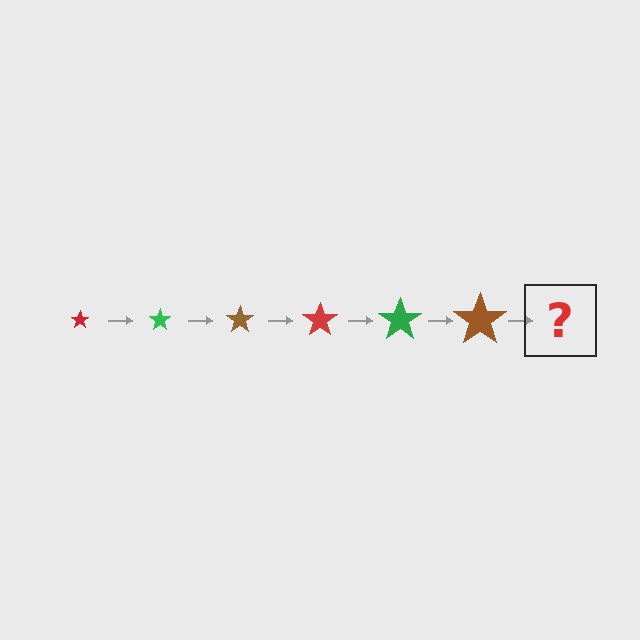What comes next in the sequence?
The next element should be a red star, larger than the previous one.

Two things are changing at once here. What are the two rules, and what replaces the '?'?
The two rules are that the star grows larger each step and the color cycles through red, green, and brown. The '?' should be a red star, larger than the previous one.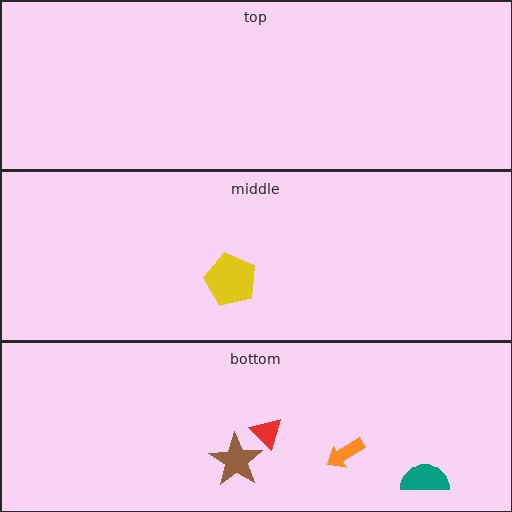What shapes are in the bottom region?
The red triangle, the brown star, the orange arrow, the teal semicircle.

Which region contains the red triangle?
The bottom region.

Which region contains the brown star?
The bottom region.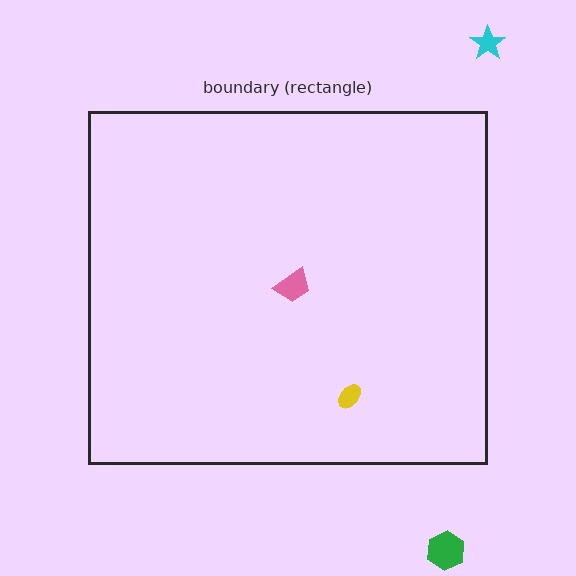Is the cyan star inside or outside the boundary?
Outside.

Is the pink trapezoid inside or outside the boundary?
Inside.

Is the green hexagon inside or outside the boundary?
Outside.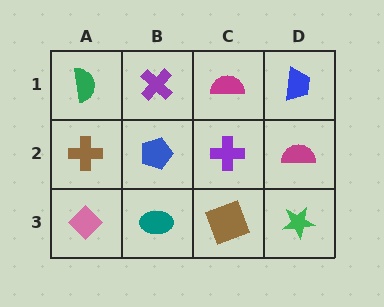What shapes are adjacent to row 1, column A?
A brown cross (row 2, column A), a purple cross (row 1, column B).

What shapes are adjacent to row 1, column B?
A blue pentagon (row 2, column B), a green semicircle (row 1, column A), a magenta semicircle (row 1, column C).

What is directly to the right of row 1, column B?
A magenta semicircle.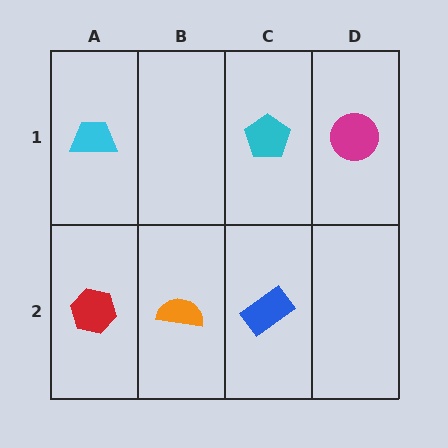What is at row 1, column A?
A cyan trapezoid.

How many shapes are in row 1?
3 shapes.